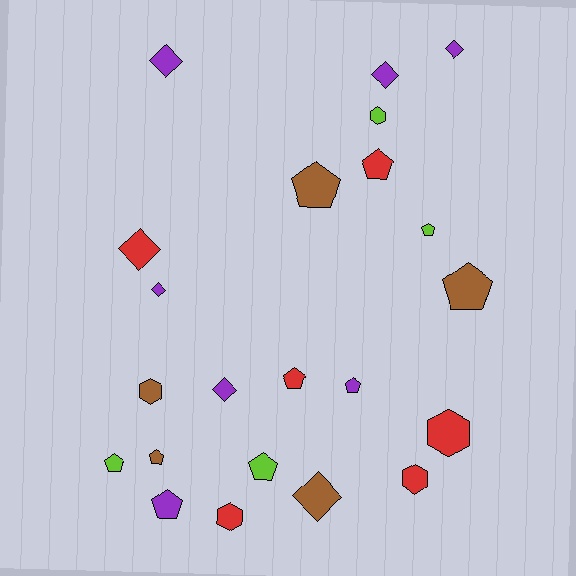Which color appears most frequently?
Purple, with 7 objects.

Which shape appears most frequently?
Pentagon, with 10 objects.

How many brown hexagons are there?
There is 1 brown hexagon.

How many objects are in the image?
There are 22 objects.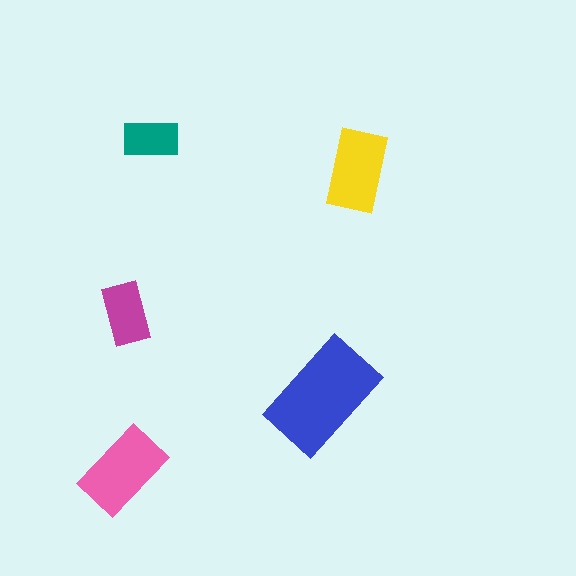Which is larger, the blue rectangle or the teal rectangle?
The blue one.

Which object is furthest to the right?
The yellow rectangle is rightmost.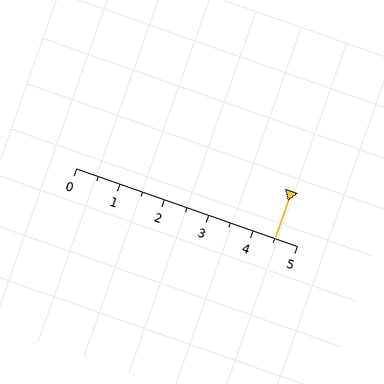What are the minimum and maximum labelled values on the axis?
The axis runs from 0 to 5.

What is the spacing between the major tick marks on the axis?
The major ticks are spaced 1 apart.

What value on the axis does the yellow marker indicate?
The marker indicates approximately 4.5.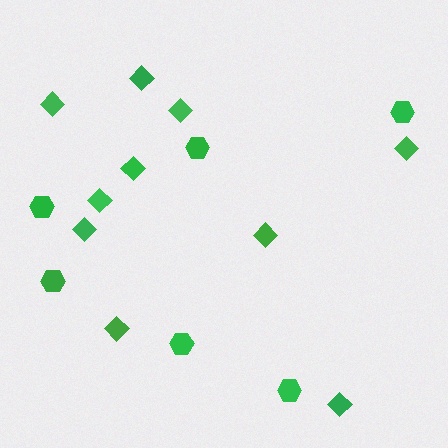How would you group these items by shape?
There are 2 groups: one group of diamonds (10) and one group of hexagons (6).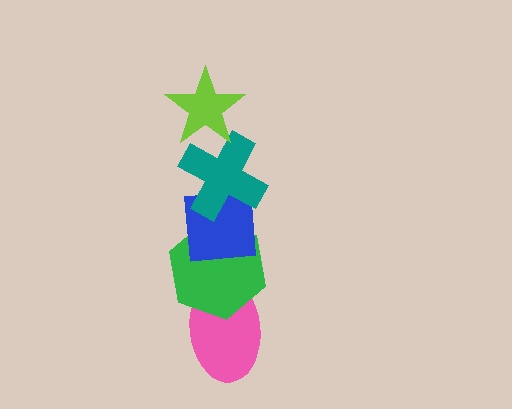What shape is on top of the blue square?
The teal cross is on top of the blue square.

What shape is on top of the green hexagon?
The blue square is on top of the green hexagon.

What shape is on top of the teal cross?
The lime star is on top of the teal cross.